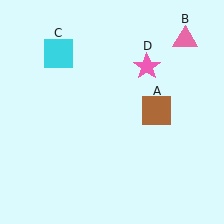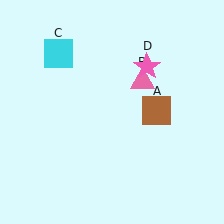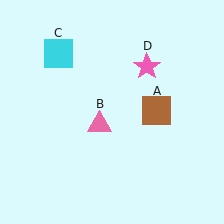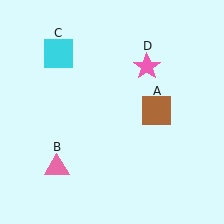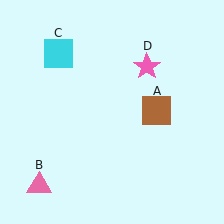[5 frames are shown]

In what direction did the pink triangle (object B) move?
The pink triangle (object B) moved down and to the left.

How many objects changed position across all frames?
1 object changed position: pink triangle (object B).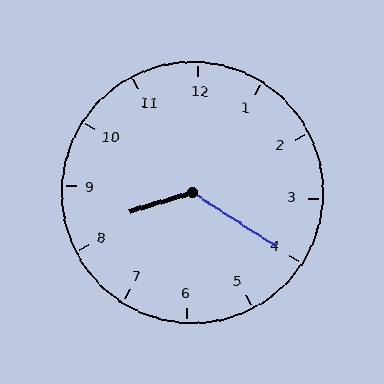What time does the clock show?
8:20.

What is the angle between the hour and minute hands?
Approximately 130 degrees.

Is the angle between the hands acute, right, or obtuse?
It is obtuse.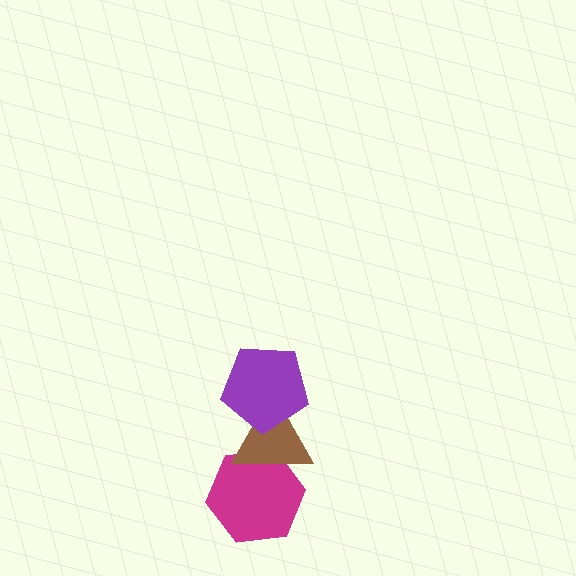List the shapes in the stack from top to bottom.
From top to bottom: the purple pentagon, the brown triangle, the magenta hexagon.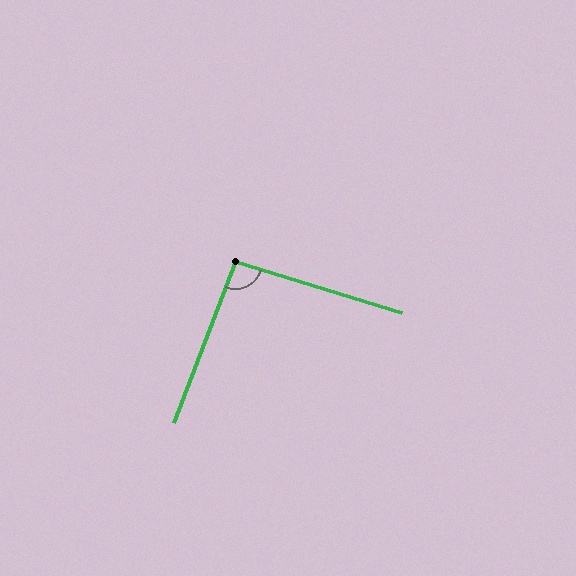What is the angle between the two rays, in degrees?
Approximately 94 degrees.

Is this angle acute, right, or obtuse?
It is approximately a right angle.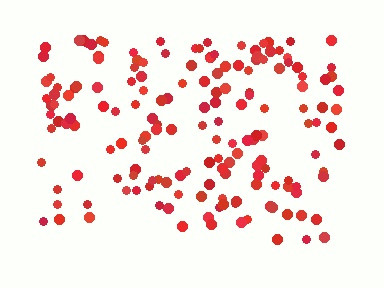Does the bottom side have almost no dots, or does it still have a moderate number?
Still a moderate number, just noticeably fewer than the top.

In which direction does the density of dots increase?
From bottom to top, with the top side densest.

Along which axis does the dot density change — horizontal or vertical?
Vertical.